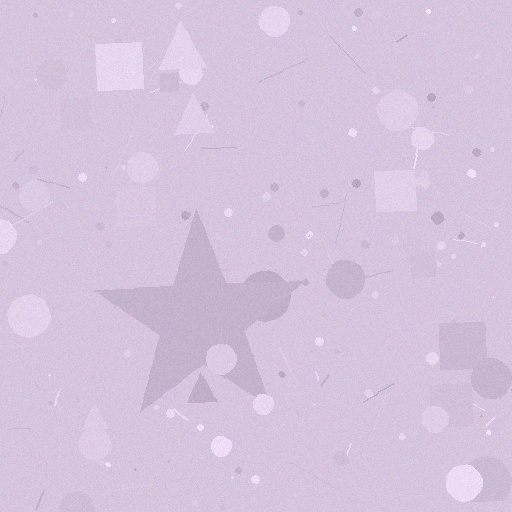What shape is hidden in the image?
A star is hidden in the image.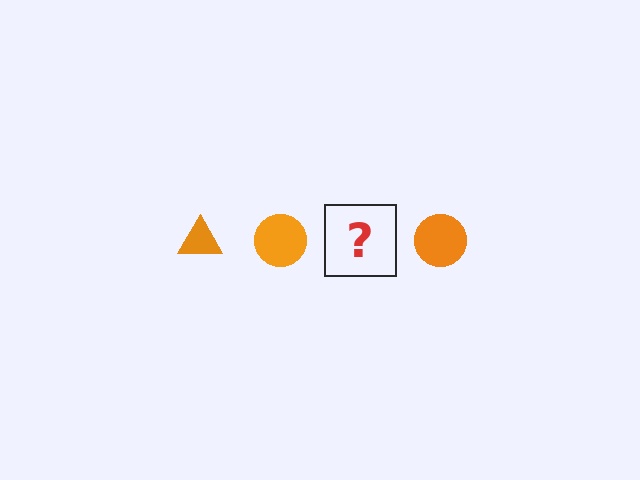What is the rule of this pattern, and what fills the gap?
The rule is that the pattern cycles through triangle, circle shapes in orange. The gap should be filled with an orange triangle.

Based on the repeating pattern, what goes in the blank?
The blank should be an orange triangle.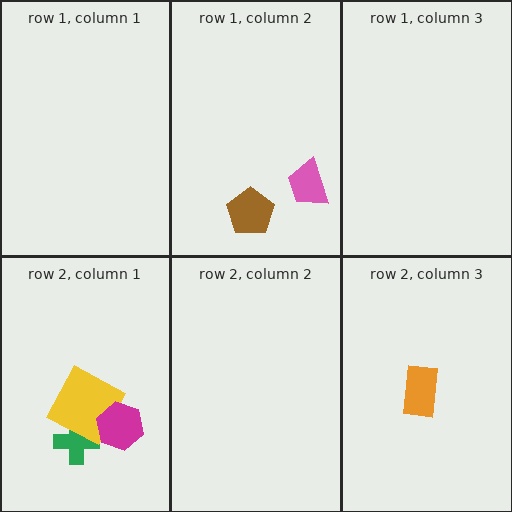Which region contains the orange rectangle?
The row 2, column 3 region.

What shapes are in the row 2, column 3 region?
The orange rectangle.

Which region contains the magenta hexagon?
The row 2, column 1 region.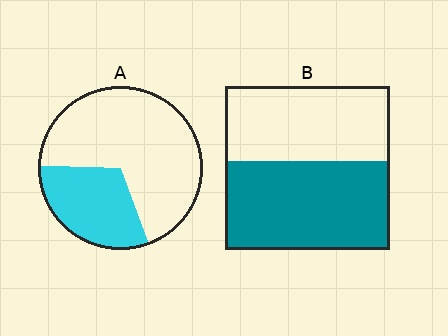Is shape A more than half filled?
No.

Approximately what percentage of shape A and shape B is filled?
A is approximately 30% and B is approximately 55%.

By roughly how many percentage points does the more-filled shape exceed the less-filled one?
By roughly 25 percentage points (B over A).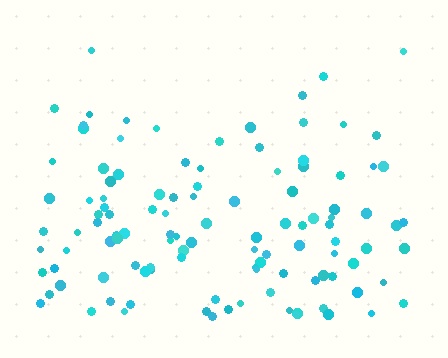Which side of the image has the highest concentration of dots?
The bottom.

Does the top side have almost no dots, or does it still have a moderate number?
Still a moderate number, just noticeably fewer than the bottom.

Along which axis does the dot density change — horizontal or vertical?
Vertical.